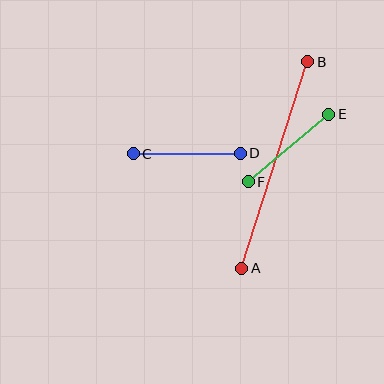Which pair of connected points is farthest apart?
Points A and B are farthest apart.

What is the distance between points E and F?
The distance is approximately 105 pixels.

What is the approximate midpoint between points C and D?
The midpoint is at approximately (187, 153) pixels.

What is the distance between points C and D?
The distance is approximately 107 pixels.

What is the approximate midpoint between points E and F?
The midpoint is at approximately (288, 148) pixels.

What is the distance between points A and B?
The distance is approximately 216 pixels.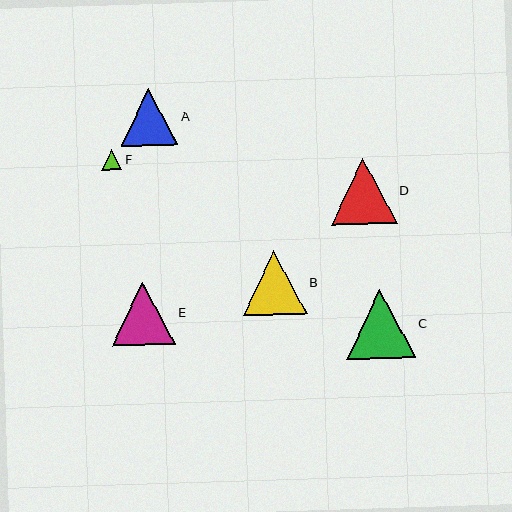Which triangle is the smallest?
Triangle F is the smallest with a size of approximately 21 pixels.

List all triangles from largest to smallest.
From largest to smallest: C, D, B, E, A, F.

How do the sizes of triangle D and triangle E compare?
Triangle D and triangle E are approximately the same size.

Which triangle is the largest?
Triangle C is the largest with a size of approximately 69 pixels.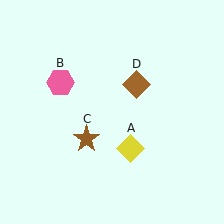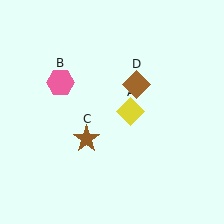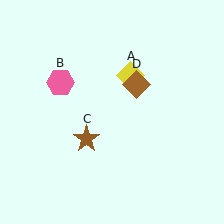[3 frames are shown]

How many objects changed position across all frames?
1 object changed position: yellow diamond (object A).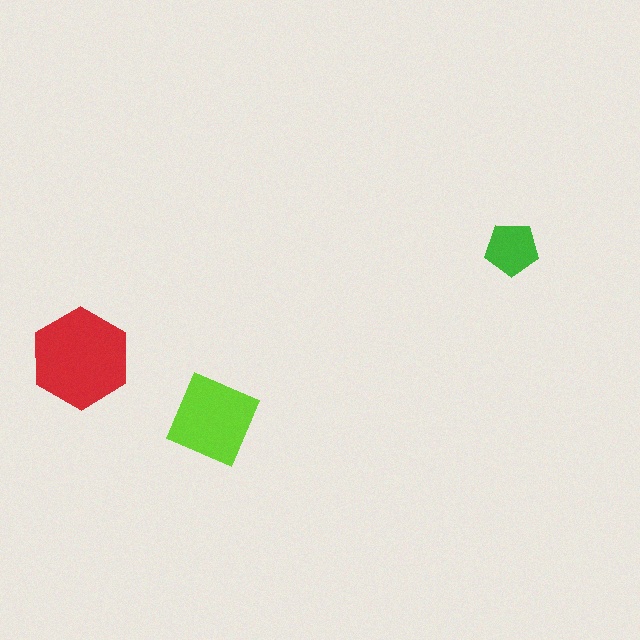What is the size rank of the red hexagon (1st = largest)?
1st.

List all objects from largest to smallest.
The red hexagon, the lime diamond, the green pentagon.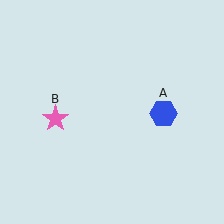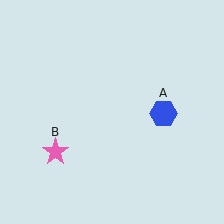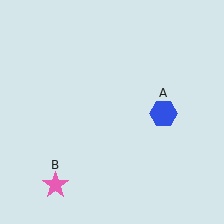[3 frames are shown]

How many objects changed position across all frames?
1 object changed position: pink star (object B).